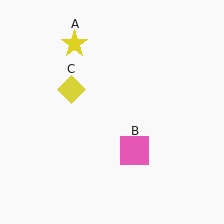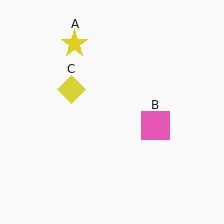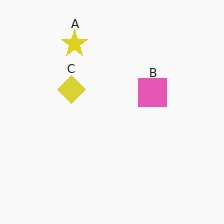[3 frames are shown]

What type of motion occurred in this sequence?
The pink square (object B) rotated counterclockwise around the center of the scene.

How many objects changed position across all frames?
1 object changed position: pink square (object B).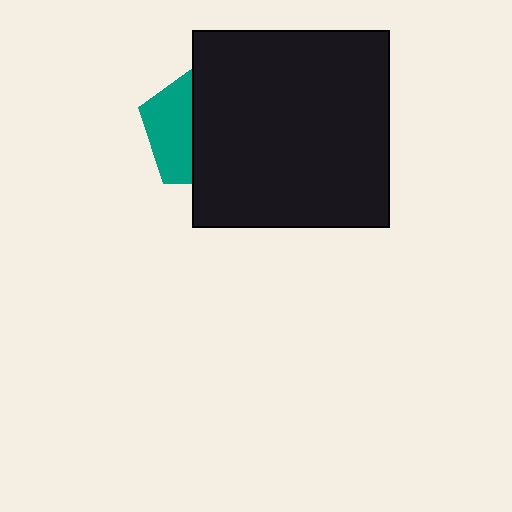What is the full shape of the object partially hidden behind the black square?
The partially hidden object is a teal pentagon.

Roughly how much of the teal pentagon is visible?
A small part of it is visible (roughly 37%).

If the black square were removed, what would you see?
You would see the complete teal pentagon.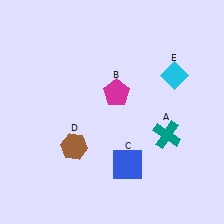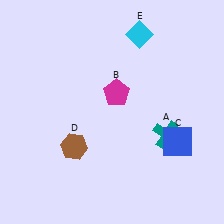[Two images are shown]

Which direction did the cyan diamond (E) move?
The cyan diamond (E) moved up.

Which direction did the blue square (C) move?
The blue square (C) moved right.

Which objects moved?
The objects that moved are: the blue square (C), the cyan diamond (E).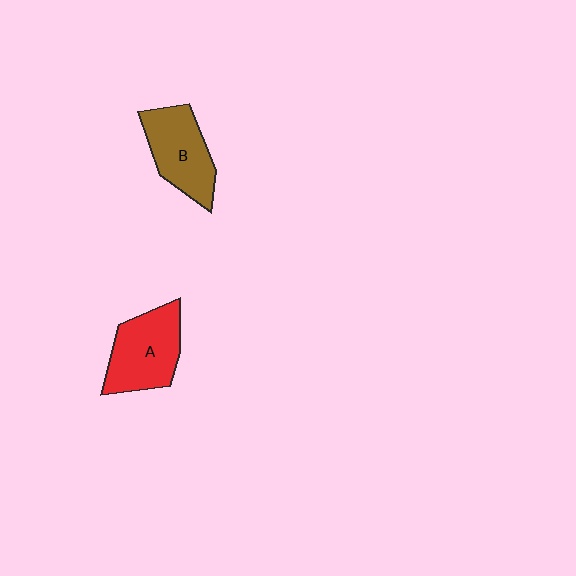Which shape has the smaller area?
Shape B (brown).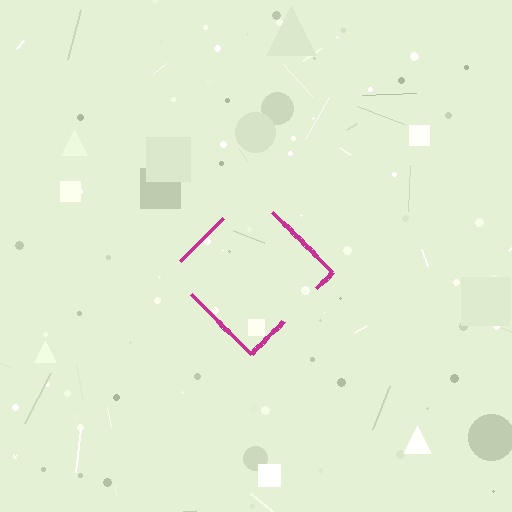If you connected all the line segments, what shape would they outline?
They would outline a diamond.